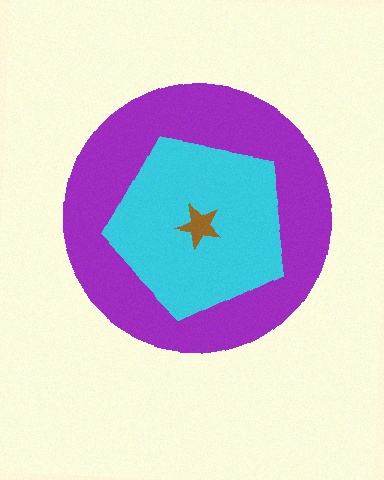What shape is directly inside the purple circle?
The cyan pentagon.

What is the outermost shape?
The purple circle.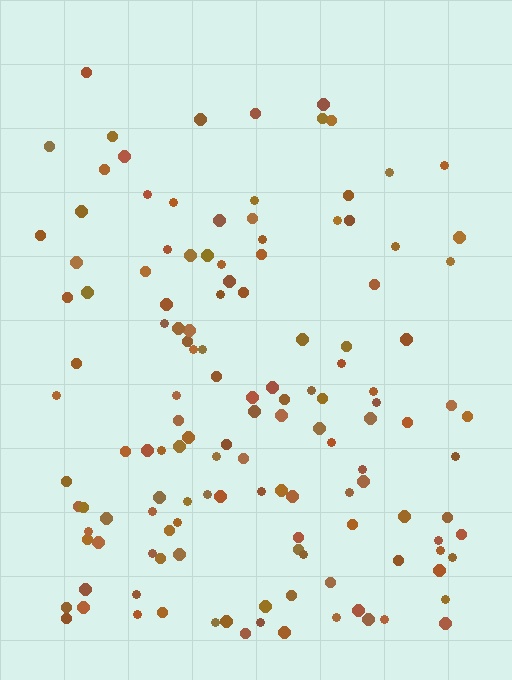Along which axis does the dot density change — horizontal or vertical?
Vertical.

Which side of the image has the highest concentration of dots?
The bottom.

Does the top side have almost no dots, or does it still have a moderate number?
Still a moderate number, just noticeably fewer than the bottom.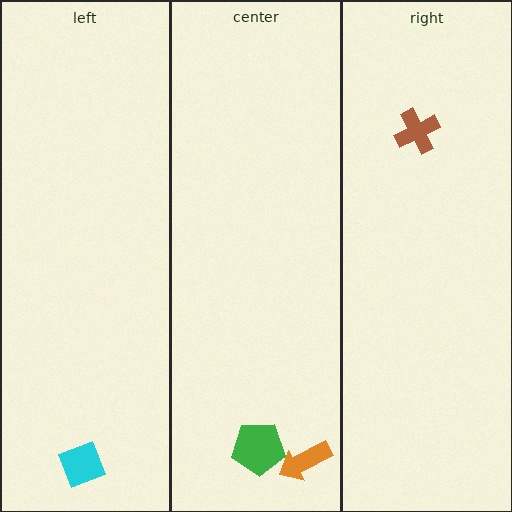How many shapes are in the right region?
1.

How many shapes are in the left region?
1.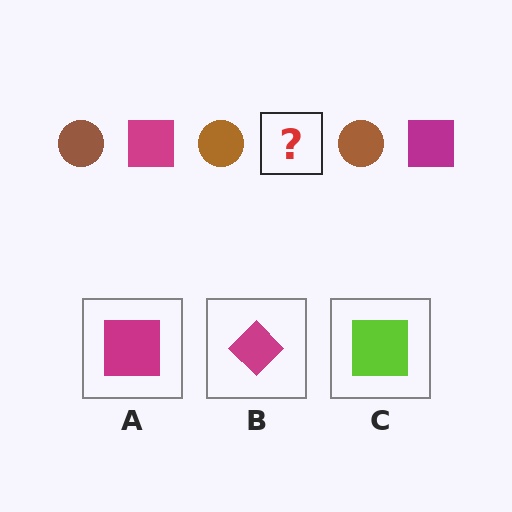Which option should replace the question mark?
Option A.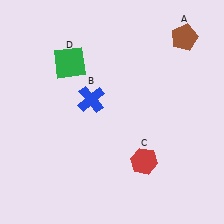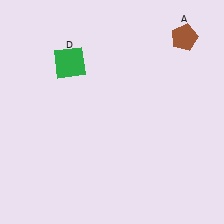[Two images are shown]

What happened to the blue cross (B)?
The blue cross (B) was removed in Image 2. It was in the top-left area of Image 1.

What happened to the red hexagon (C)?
The red hexagon (C) was removed in Image 2. It was in the bottom-right area of Image 1.